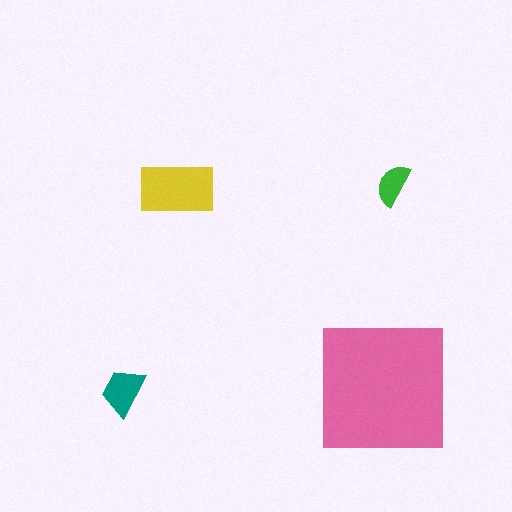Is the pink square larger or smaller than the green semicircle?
Larger.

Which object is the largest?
The pink square.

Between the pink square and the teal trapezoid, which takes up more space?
The pink square.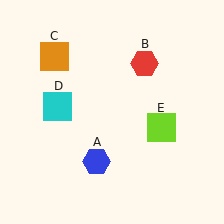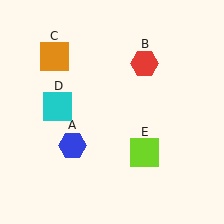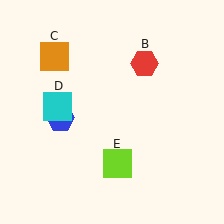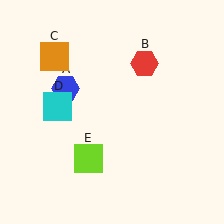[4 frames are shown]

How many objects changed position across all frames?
2 objects changed position: blue hexagon (object A), lime square (object E).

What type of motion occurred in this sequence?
The blue hexagon (object A), lime square (object E) rotated clockwise around the center of the scene.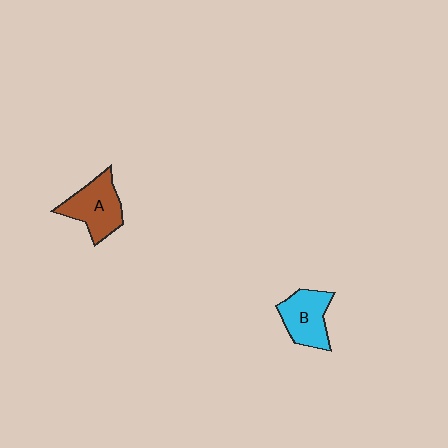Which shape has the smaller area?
Shape B (cyan).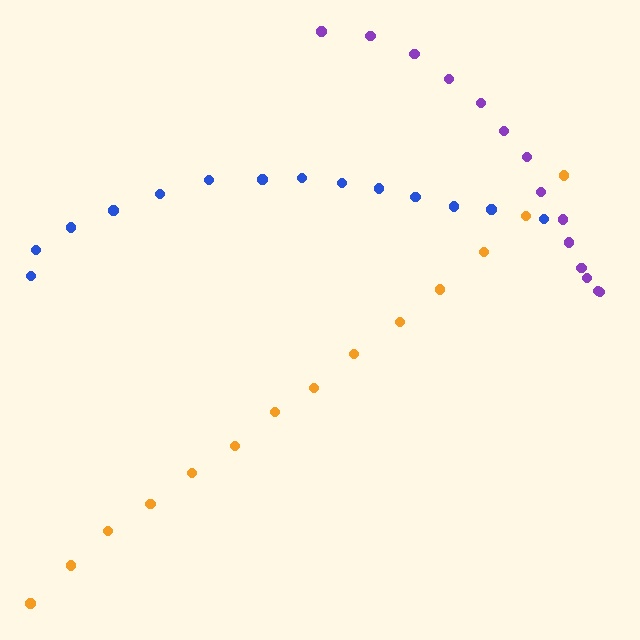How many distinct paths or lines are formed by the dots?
There are 3 distinct paths.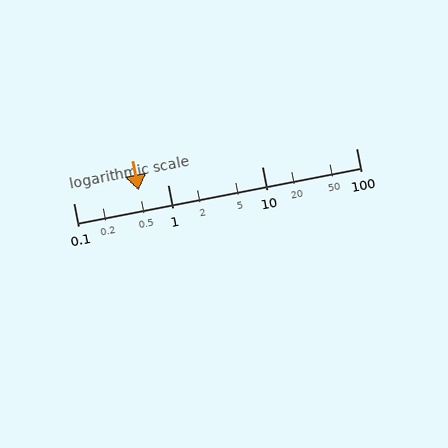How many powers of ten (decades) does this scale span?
The scale spans 3 decades, from 0.1 to 100.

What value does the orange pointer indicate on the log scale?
The pointer indicates approximately 0.49.